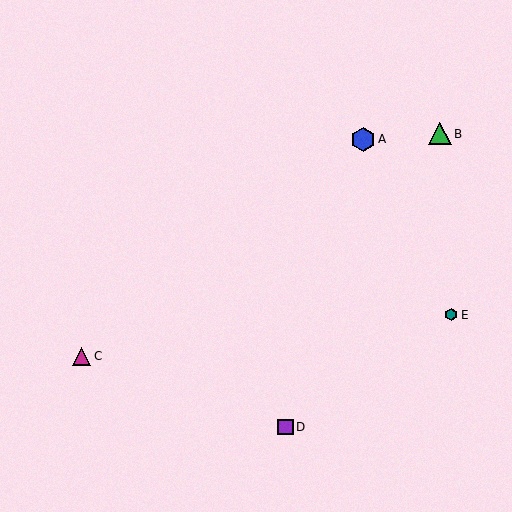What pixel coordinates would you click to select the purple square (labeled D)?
Click at (286, 427) to select the purple square D.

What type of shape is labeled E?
Shape E is a teal hexagon.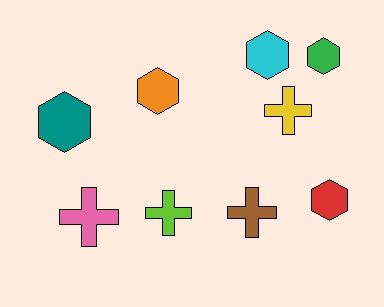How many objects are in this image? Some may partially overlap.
There are 9 objects.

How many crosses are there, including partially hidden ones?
There are 4 crosses.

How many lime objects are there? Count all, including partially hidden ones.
There is 1 lime object.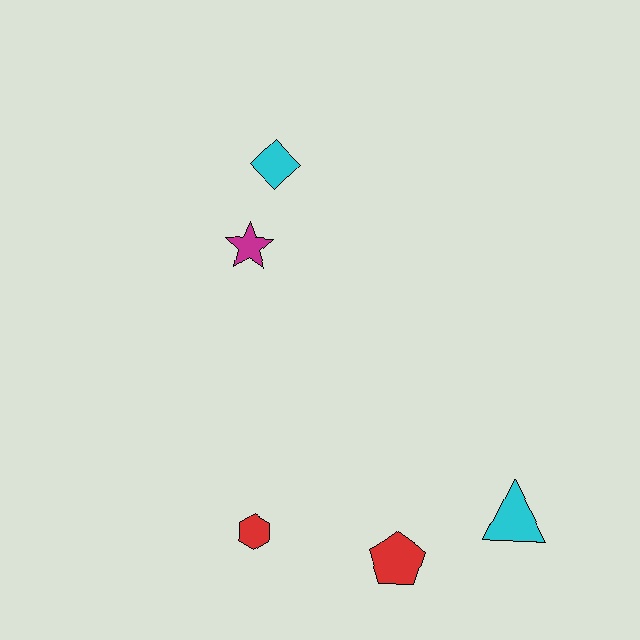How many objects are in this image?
There are 5 objects.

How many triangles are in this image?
There is 1 triangle.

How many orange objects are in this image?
There are no orange objects.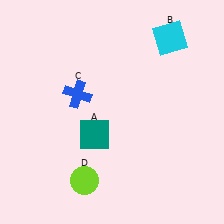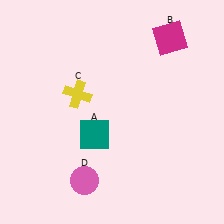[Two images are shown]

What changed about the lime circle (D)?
In Image 1, D is lime. In Image 2, it changed to pink.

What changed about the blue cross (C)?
In Image 1, C is blue. In Image 2, it changed to yellow.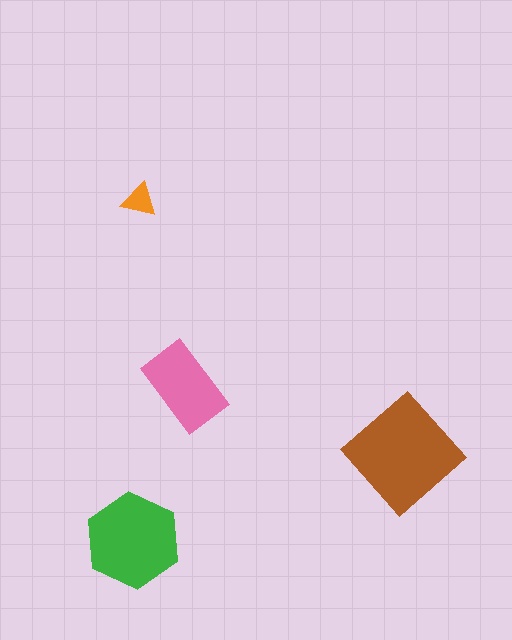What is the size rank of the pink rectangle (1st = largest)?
3rd.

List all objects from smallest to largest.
The orange triangle, the pink rectangle, the green hexagon, the brown diamond.